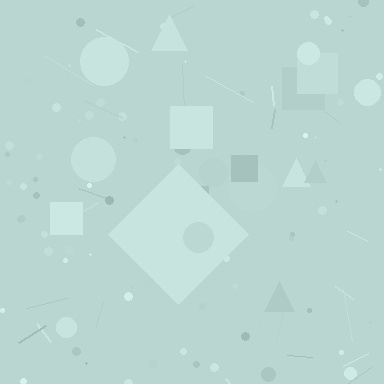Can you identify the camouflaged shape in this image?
The camouflaged shape is a diamond.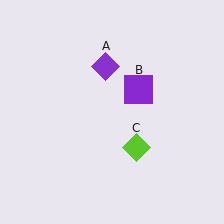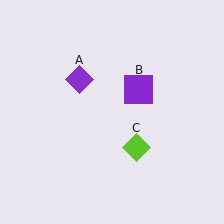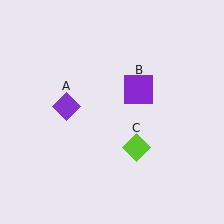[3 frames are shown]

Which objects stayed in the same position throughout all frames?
Purple square (object B) and lime diamond (object C) remained stationary.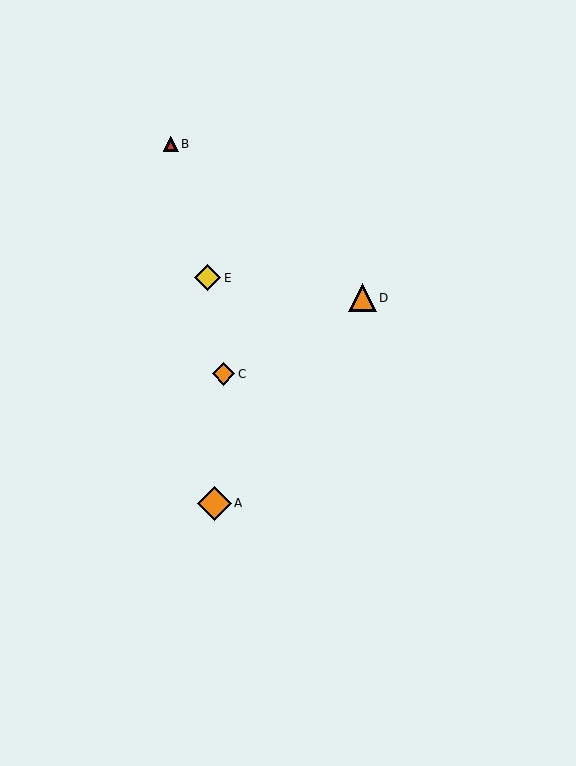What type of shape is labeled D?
Shape D is an orange triangle.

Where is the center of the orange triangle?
The center of the orange triangle is at (362, 298).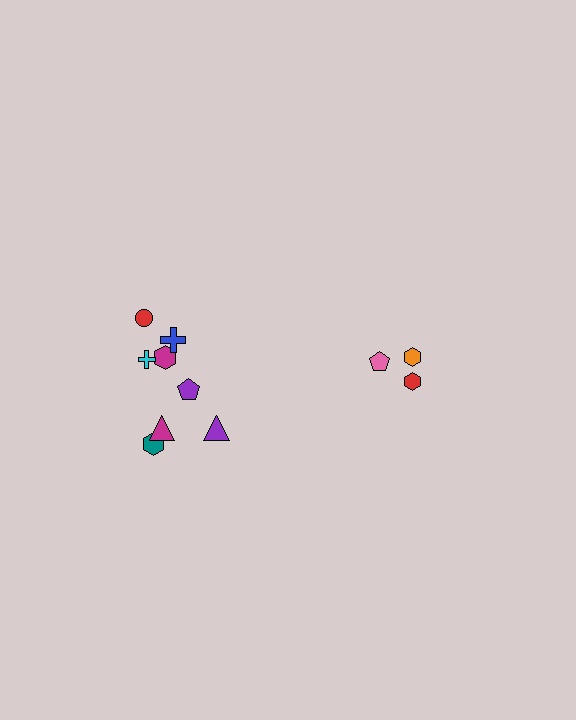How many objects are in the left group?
There are 8 objects.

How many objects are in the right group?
There are 3 objects.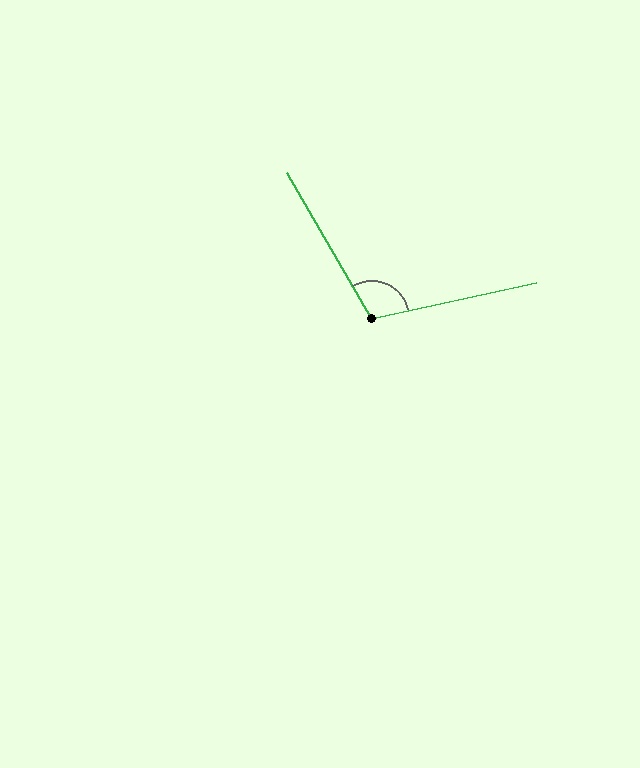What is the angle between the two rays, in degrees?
Approximately 108 degrees.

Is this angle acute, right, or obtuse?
It is obtuse.